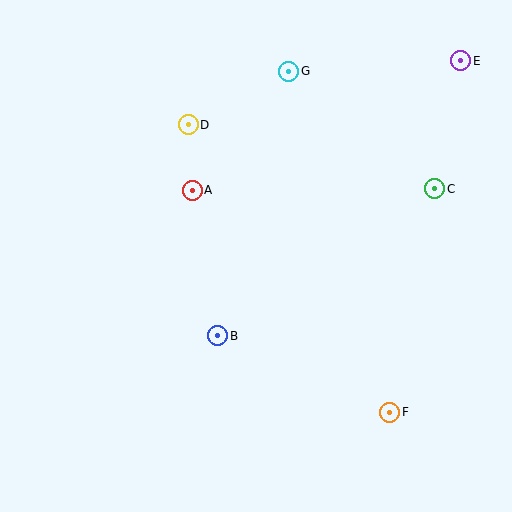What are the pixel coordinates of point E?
Point E is at (461, 61).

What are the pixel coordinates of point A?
Point A is at (192, 190).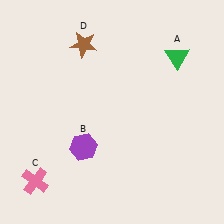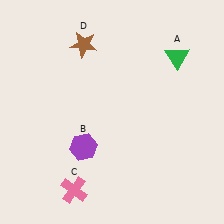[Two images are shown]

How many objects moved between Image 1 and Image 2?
1 object moved between the two images.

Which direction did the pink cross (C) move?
The pink cross (C) moved right.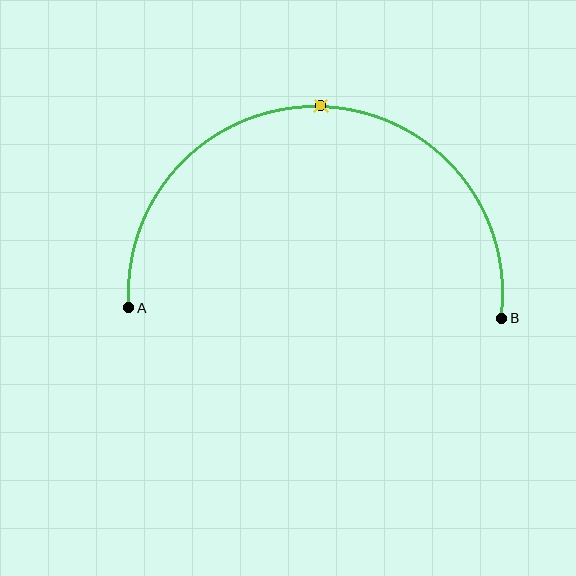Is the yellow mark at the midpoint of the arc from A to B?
Yes. The yellow mark lies on the arc at equal arc-length from both A and B — it is the arc midpoint.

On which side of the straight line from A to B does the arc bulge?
The arc bulges above the straight line connecting A and B.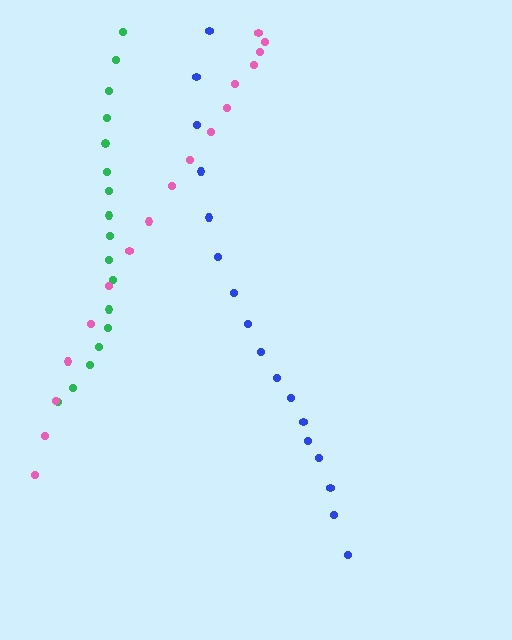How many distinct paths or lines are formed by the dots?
There are 3 distinct paths.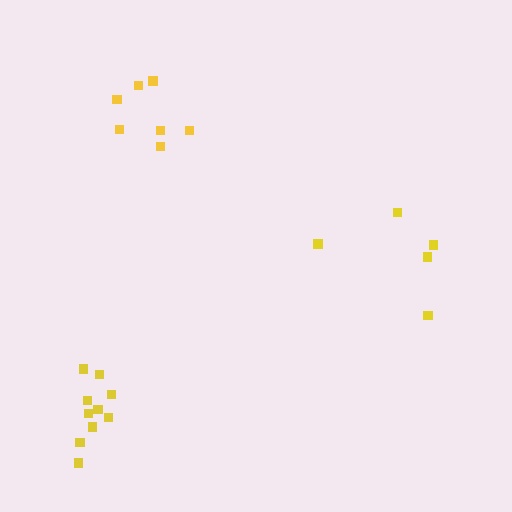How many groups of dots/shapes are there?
There are 3 groups.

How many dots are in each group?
Group 1: 5 dots, Group 2: 7 dots, Group 3: 10 dots (22 total).